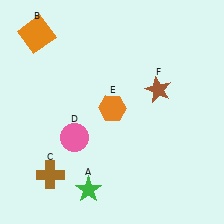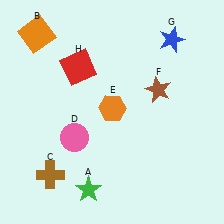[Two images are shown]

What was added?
A blue star (G), a red square (H) were added in Image 2.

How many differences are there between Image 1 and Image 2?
There are 2 differences between the two images.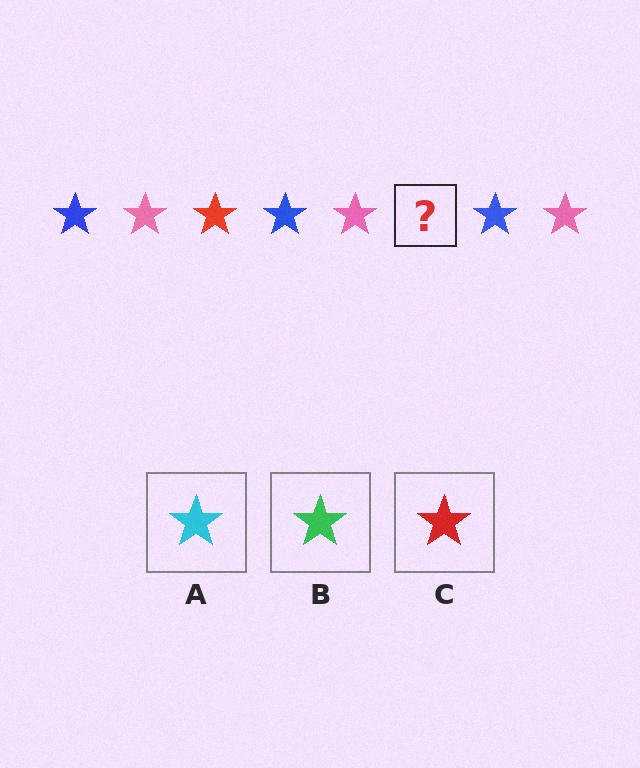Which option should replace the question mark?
Option C.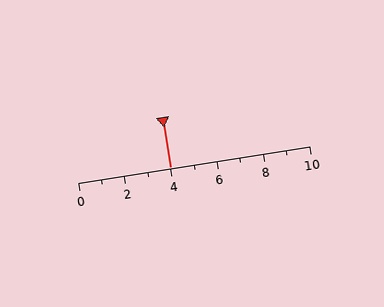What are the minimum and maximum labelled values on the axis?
The axis runs from 0 to 10.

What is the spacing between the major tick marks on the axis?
The major ticks are spaced 2 apart.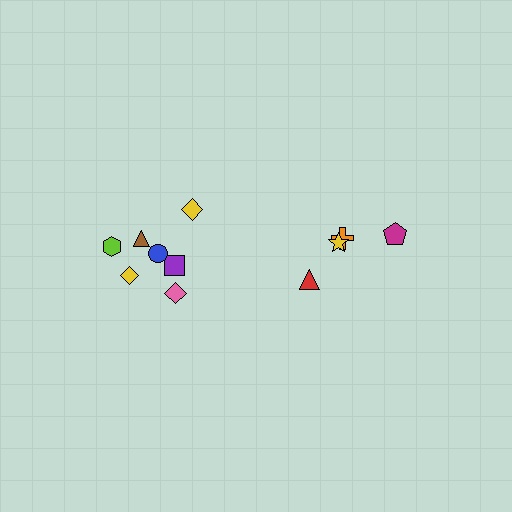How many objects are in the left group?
There are 7 objects.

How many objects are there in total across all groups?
There are 11 objects.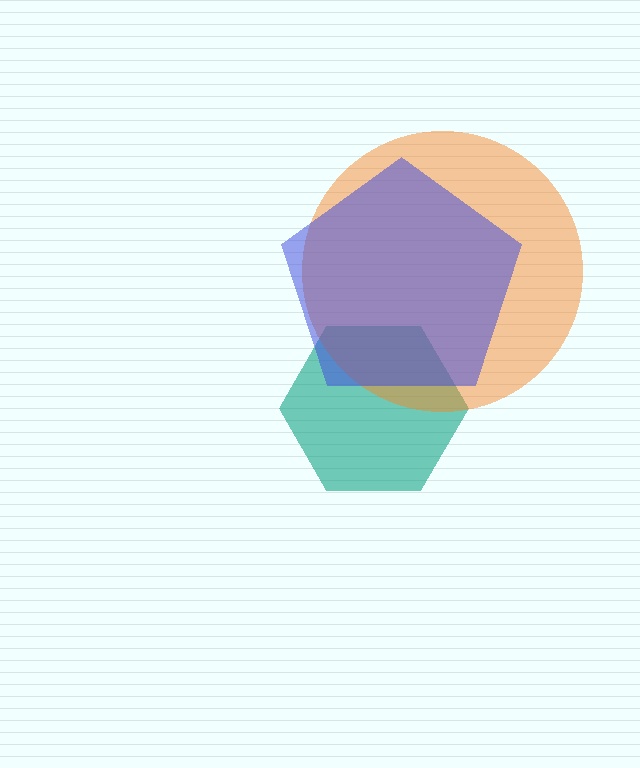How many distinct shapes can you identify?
There are 3 distinct shapes: a teal hexagon, an orange circle, a blue pentagon.